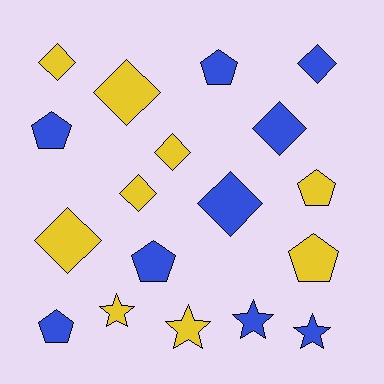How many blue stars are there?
There are 2 blue stars.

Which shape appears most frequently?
Diamond, with 8 objects.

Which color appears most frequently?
Blue, with 9 objects.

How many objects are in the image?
There are 18 objects.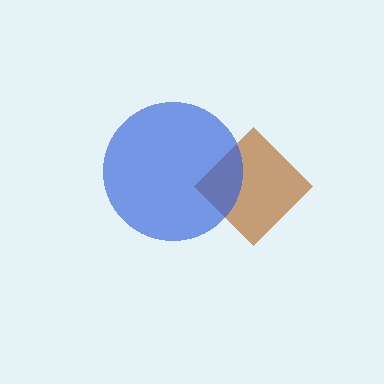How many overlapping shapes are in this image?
There are 2 overlapping shapes in the image.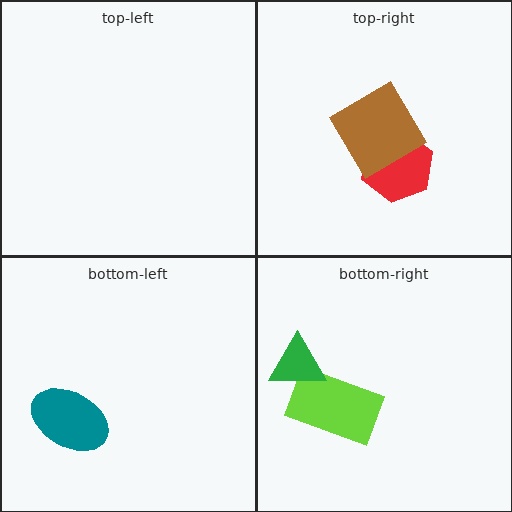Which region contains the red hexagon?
The top-right region.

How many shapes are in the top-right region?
2.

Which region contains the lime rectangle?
The bottom-right region.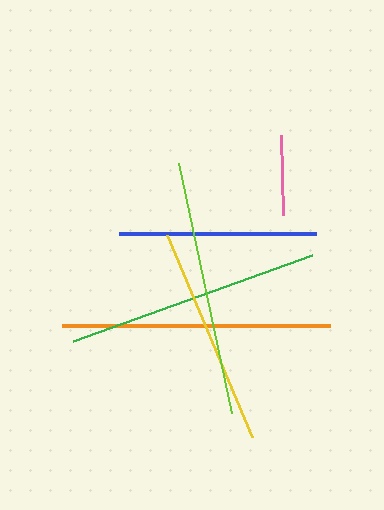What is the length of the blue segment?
The blue segment is approximately 197 pixels long.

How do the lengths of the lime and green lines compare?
The lime and green lines are approximately the same length.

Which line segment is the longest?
The orange line is the longest at approximately 268 pixels.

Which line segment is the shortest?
The pink line is the shortest at approximately 81 pixels.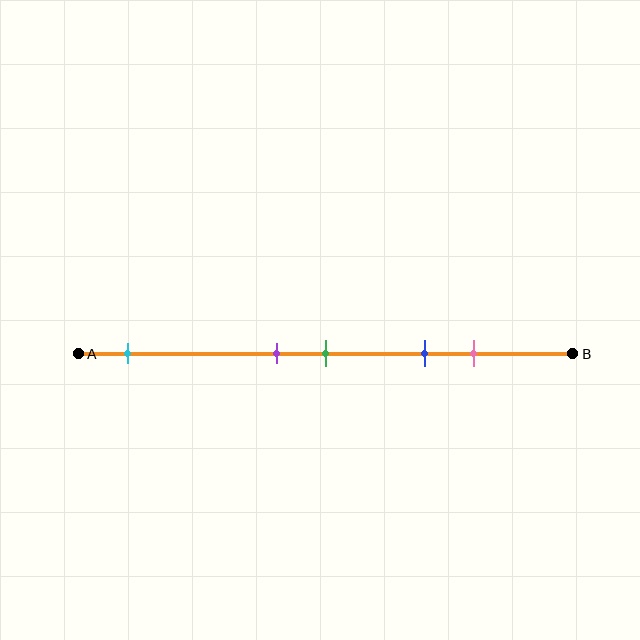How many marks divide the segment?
There are 5 marks dividing the segment.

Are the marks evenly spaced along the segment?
No, the marks are not evenly spaced.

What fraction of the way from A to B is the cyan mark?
The cyan mark is approximately 10% (0.1) of the way from A to B.